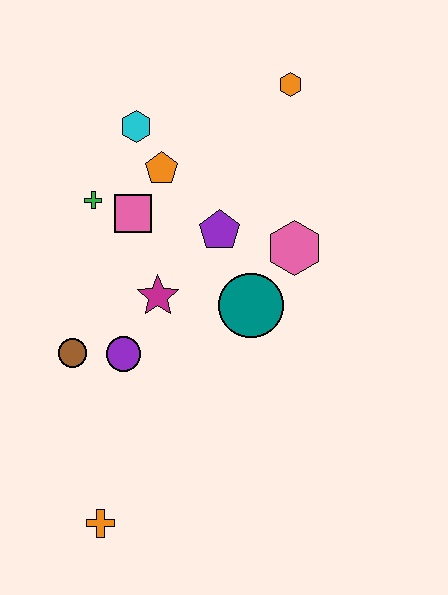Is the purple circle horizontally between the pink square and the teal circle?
No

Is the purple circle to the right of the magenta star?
No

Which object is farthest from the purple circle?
The orange hexagon is farthest from the purple circle.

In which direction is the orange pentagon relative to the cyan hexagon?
The orange pentagon is below the cyan hexagon.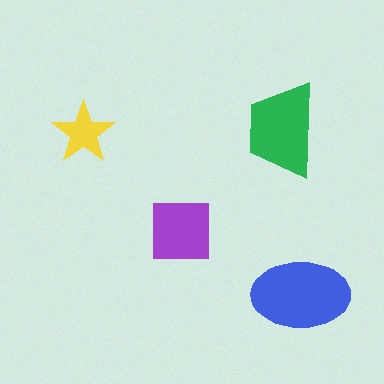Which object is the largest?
The blue ellipse.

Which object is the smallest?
The yellow star.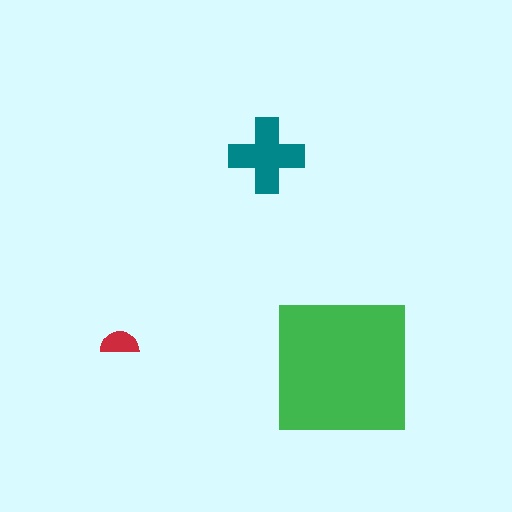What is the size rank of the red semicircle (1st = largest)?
3rd.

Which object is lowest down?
The green square is bottommost.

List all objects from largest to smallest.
The green square, the teal cross, the red semicircle.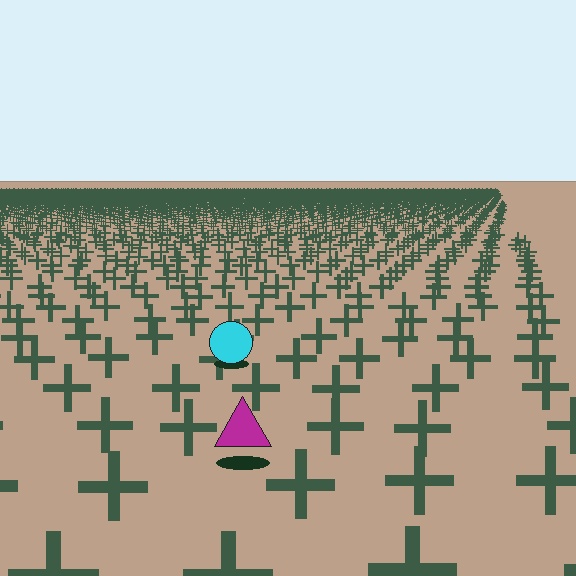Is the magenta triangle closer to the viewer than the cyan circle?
Yes. The magenta triangle is closer — you can tell from the texture gradient: the ground texture is coarser near it.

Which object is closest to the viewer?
The magenta triangle is closest. The texture marks near it are larger and more spread out.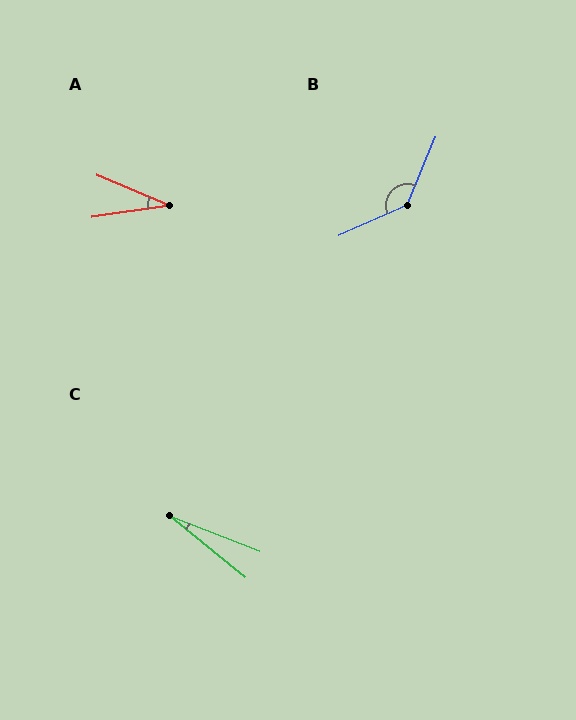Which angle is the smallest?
C, at approximately 18 degrees.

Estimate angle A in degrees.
Approximately 31 degrees.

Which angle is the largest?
B, at approximately 136 degrees.